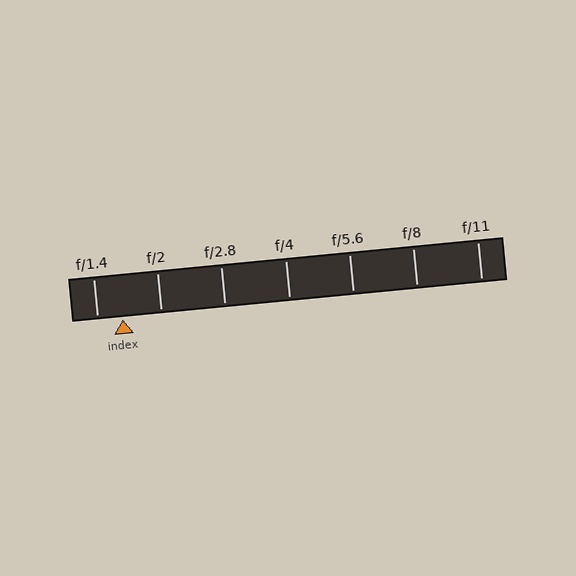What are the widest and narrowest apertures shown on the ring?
The widest aperture shown is f/1.4 and the narrowest is f/11.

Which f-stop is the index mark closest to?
The index mark is closest to f/1.4.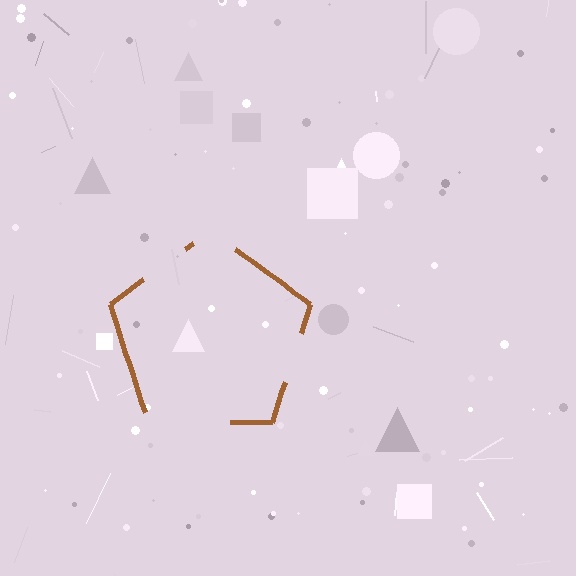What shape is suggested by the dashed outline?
The dashed outline suggests a pentagon.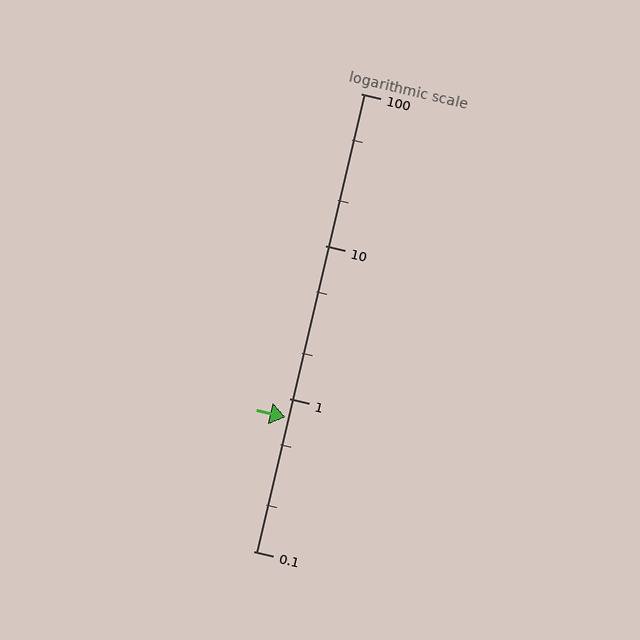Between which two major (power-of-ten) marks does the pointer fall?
The pointer is between 0.1 and 1.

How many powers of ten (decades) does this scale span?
The scale spans 3 decades, from 0.1 to 100.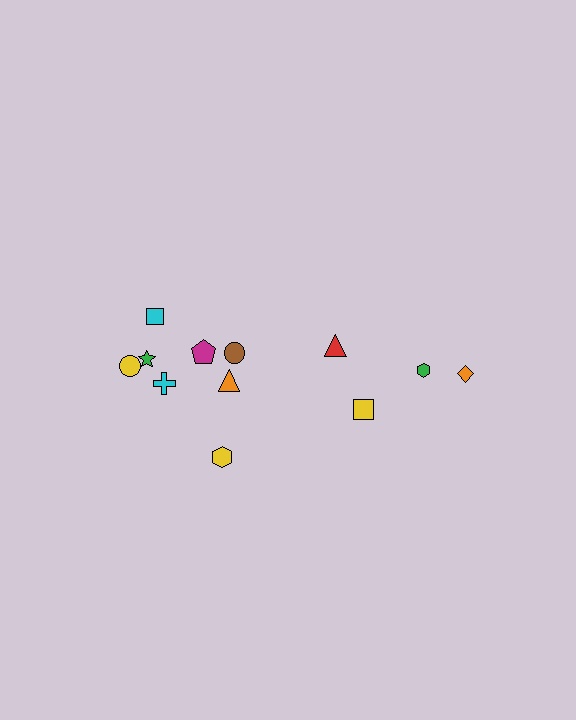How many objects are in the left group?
There are 8 objects.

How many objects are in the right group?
There are 4 objects.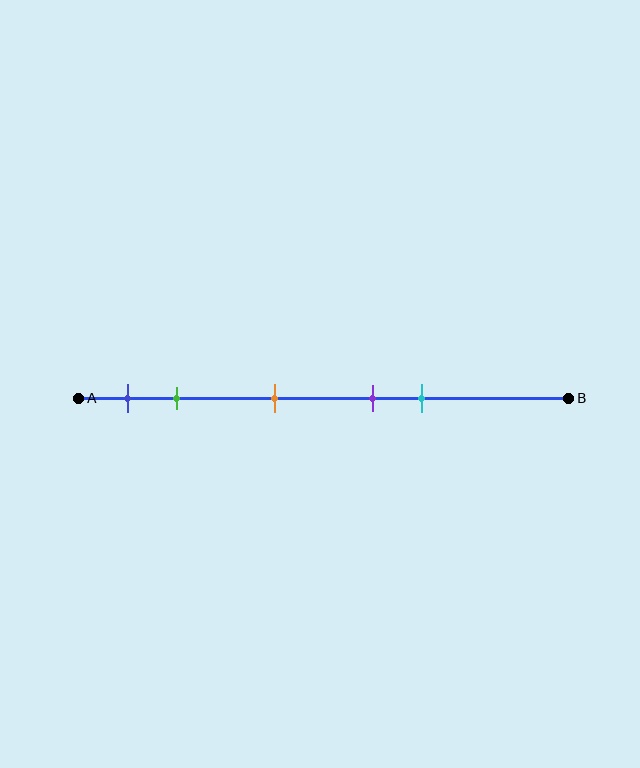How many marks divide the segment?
There are 5 marks dividing the segment.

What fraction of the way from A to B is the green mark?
The green mark is approximately 20% (0.2) of the way from A to B.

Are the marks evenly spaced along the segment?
No, the marks are not evenly spaced.